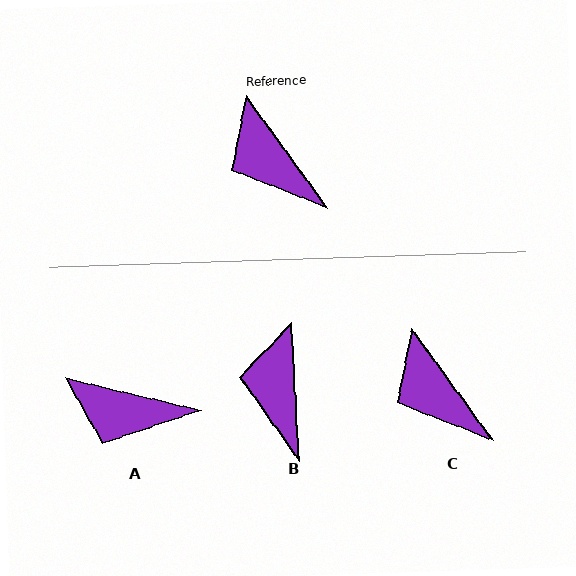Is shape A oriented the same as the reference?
No, it is off by about 40 degrees.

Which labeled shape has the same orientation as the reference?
C.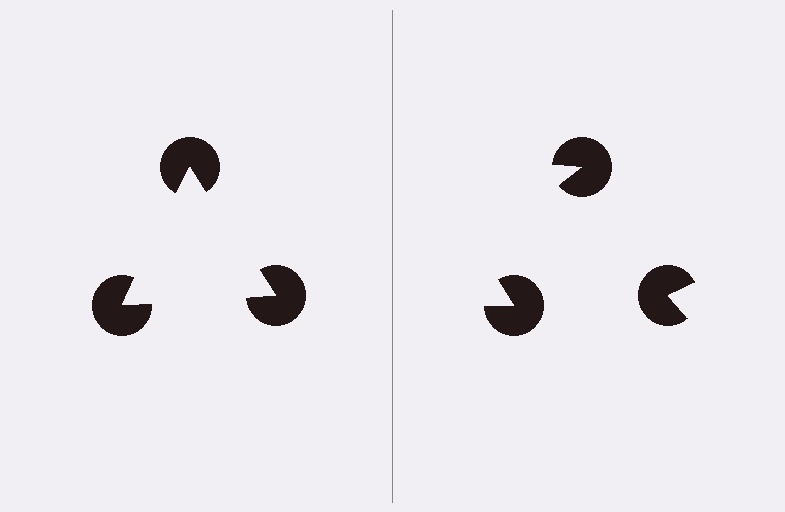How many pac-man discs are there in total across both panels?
6 — 3 on each side.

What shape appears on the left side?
An illusory triangle.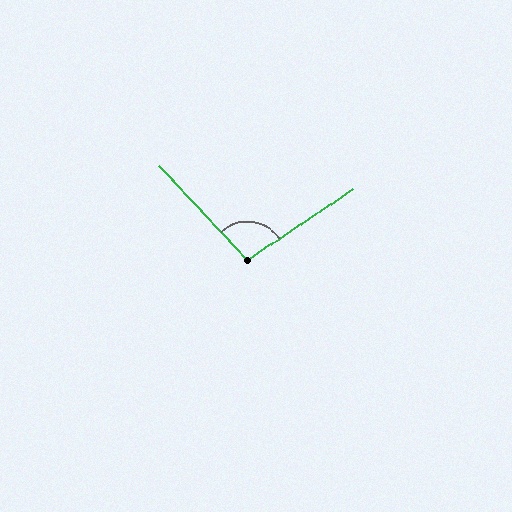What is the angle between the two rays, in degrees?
Approximately 99 degrees.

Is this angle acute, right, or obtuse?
It is obtuse.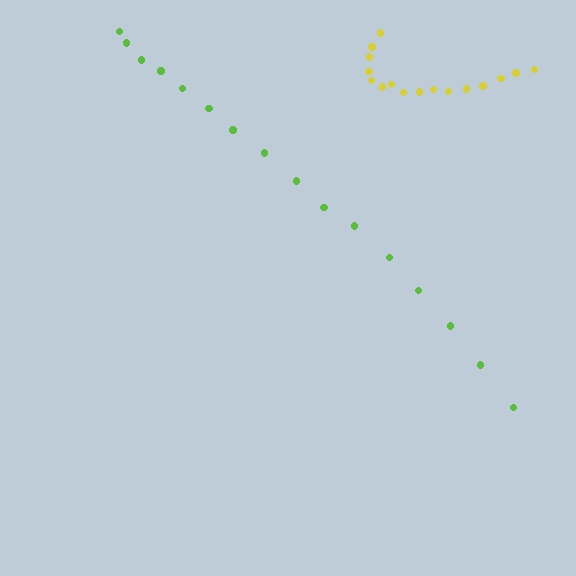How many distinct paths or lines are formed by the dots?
There are 2 distinct paths.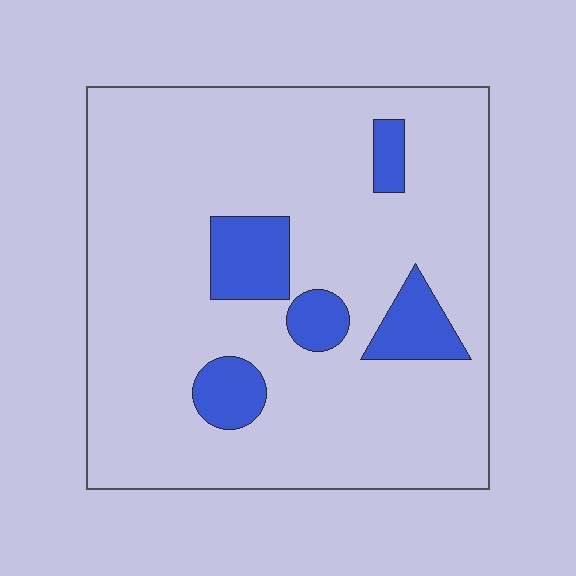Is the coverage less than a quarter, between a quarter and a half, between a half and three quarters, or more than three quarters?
Less than a quarter.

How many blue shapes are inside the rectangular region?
5.